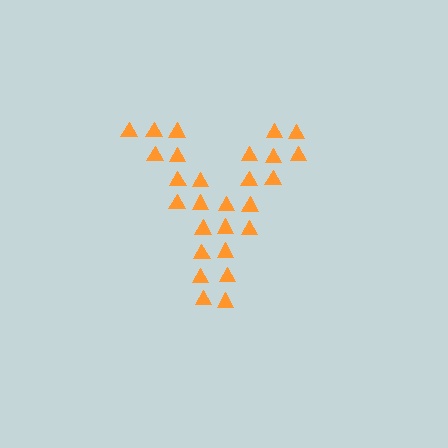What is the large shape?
The large shape is the letter Y.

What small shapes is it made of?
It is made of small triangles.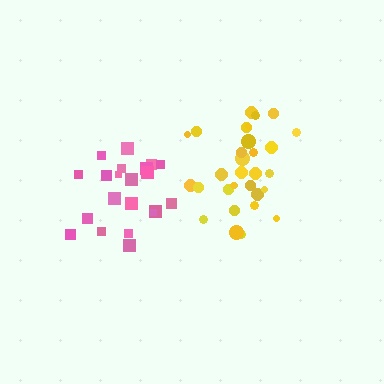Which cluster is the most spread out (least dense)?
Pink.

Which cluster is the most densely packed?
Yellow.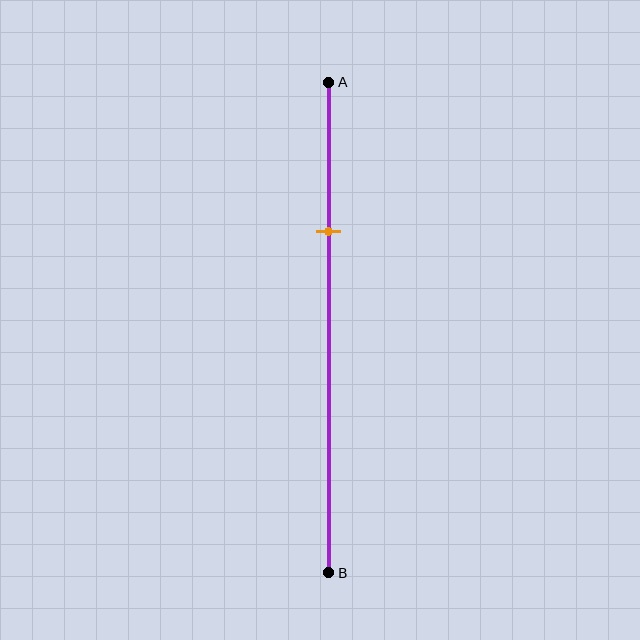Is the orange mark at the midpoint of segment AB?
No, the mark is at about 30% from A, not at the 50% midpoint.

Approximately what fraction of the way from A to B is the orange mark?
The orange mark is approximately 30% of the way from A to B.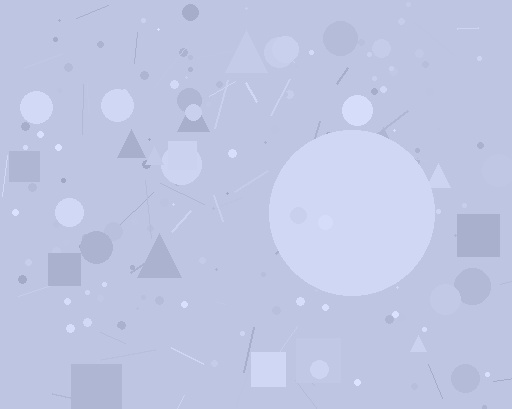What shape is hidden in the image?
A circle is hidden in the image.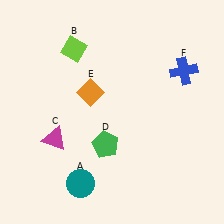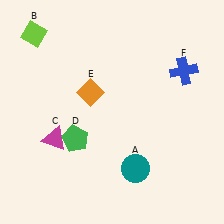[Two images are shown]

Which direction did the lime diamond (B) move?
The lime diamond (B) moved left.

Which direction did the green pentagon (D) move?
The green pentagon (D) moved left.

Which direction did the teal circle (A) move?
The teal circle (A) moved right.